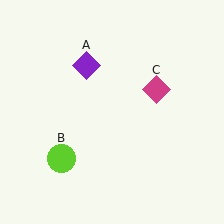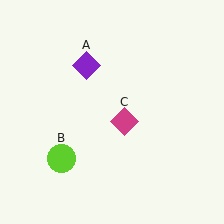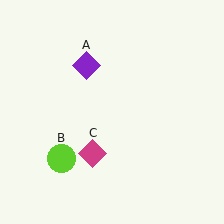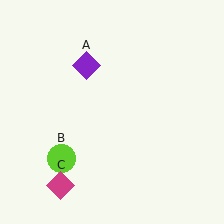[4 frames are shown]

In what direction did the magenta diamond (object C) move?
The magenta diamond (object C) moved down and to the left.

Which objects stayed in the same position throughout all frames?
Purple diamond (object A) and lime circle (object B) remained stationary.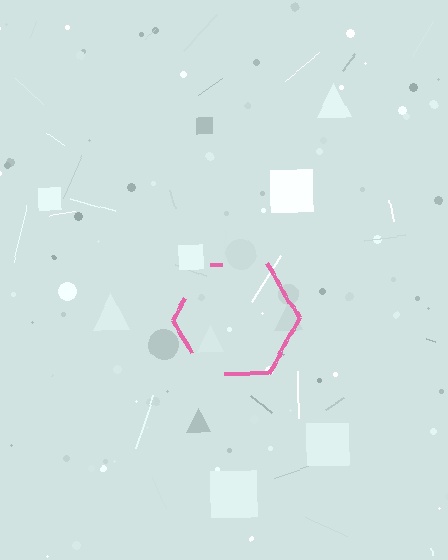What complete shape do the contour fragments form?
The contour fragments form a hexagon.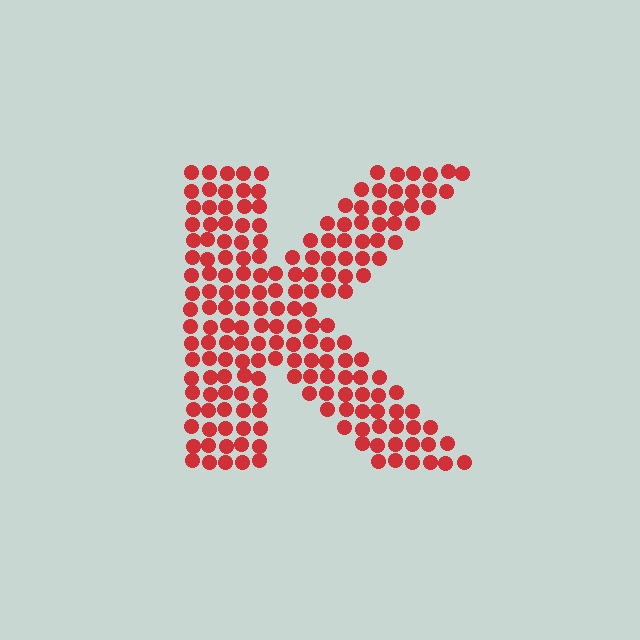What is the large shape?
The large shape is the letter K.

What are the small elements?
The small elements are circles.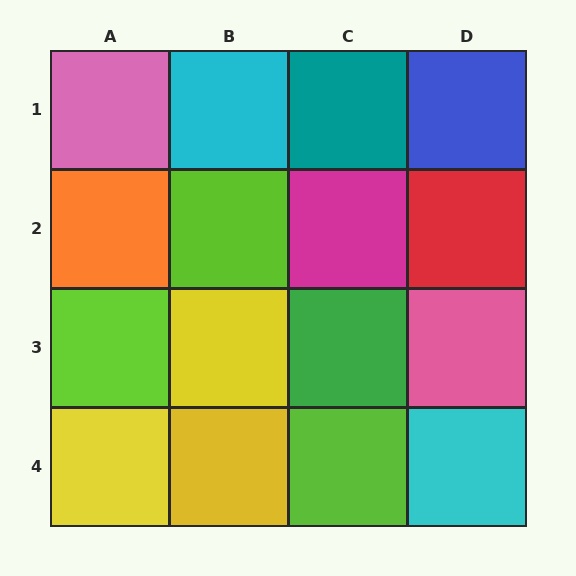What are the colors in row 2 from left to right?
Orange, lime, magenta, red.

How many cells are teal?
1 cell is teal.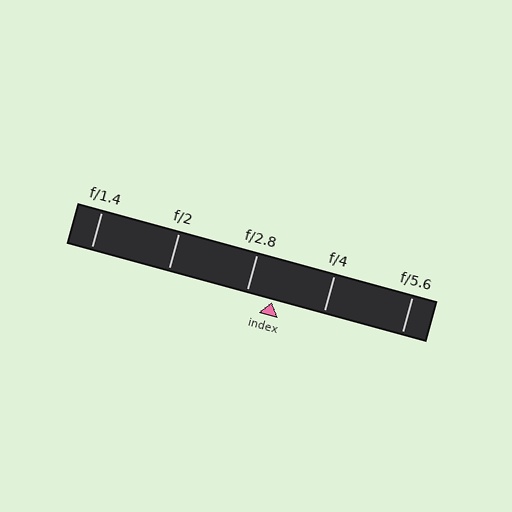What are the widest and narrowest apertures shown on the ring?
The widest aperture shown is f/1.4 and the narrowest is f/5.6.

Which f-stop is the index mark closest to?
The index mark is closest to f/2.8.